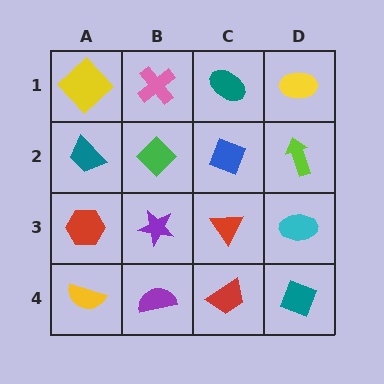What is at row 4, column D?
A teal diamond.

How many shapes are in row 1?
4 shapes.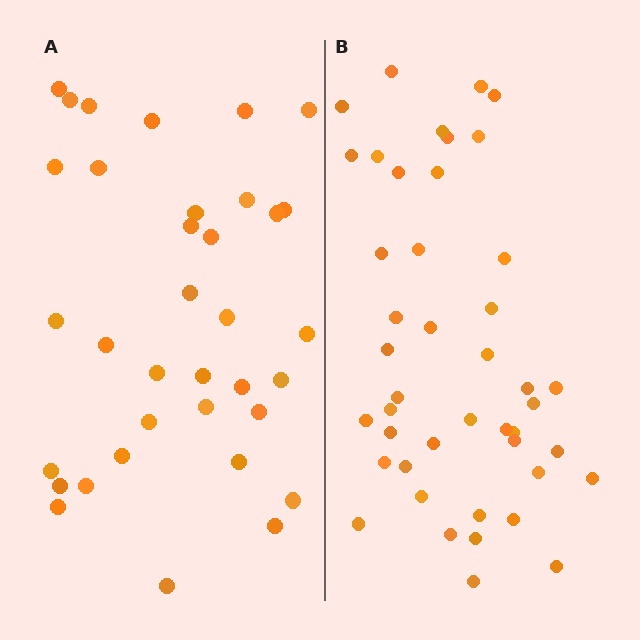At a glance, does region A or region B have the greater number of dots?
Region B (the right region) has more dots.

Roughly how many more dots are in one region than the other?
Region B has roughly 8 or so more dots than region A.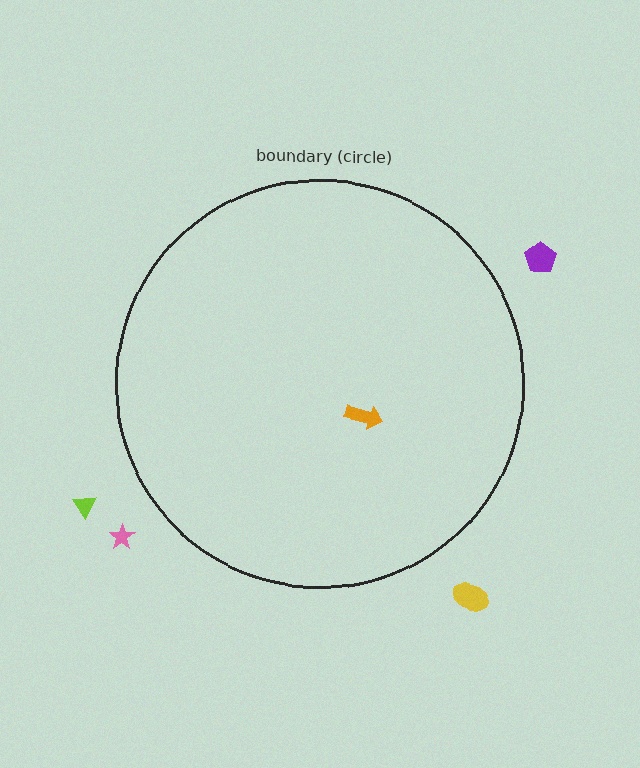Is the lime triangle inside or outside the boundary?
Outside.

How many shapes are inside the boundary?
1 inside, 4 outside.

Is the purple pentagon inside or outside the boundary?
Outside.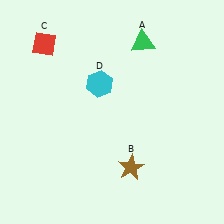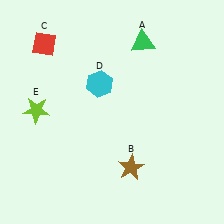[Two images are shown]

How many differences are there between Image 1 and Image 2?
There is 1 difference between the two images.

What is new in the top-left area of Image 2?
A lime star (E) was added in the top-left area of Image 2.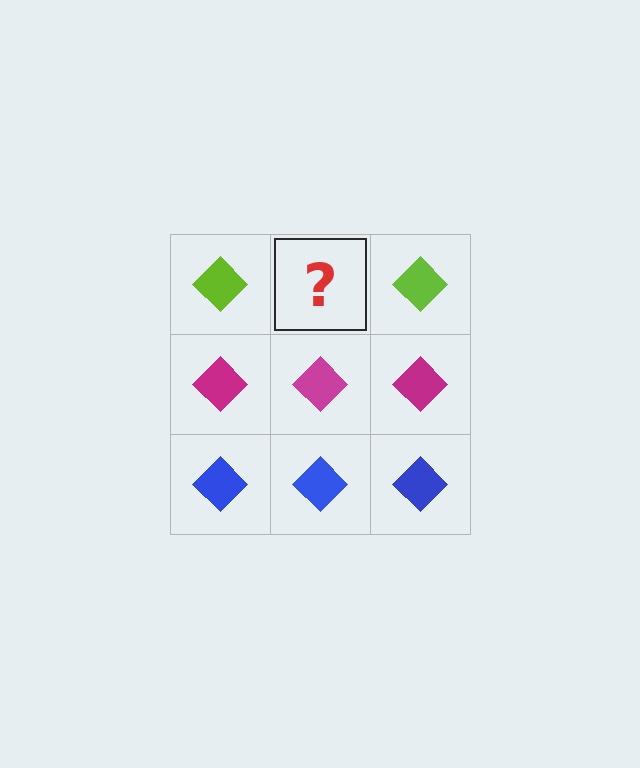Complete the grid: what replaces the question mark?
The question mark should be replaced with a lime diamond.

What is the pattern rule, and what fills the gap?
The rule is that each row has a consistent color. The gap should be filled with a lime diamond.